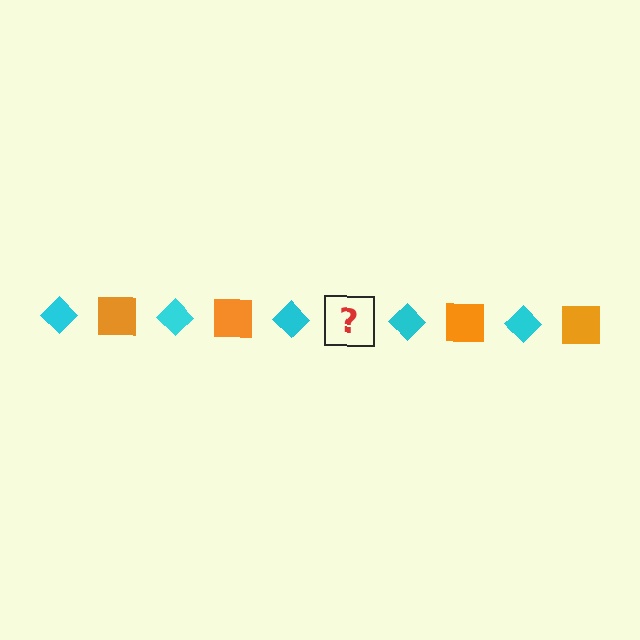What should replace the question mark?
The question mark should be replaced with an orange square.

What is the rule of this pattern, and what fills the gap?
The rule is that the pattern alternates between cyan diamond and orange square. The gap should be filled with an orange square.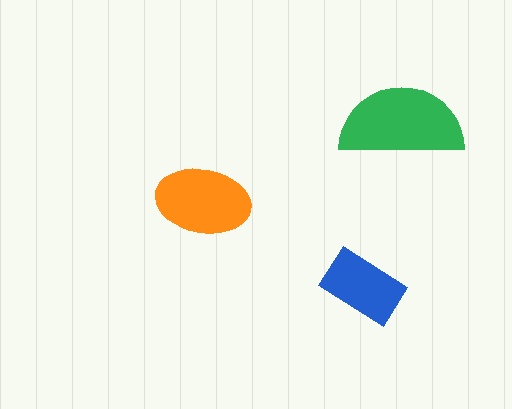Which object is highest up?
The green semicircle is topmost.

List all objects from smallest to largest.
The blue rectangle, the orange ellipse, the green semicircle.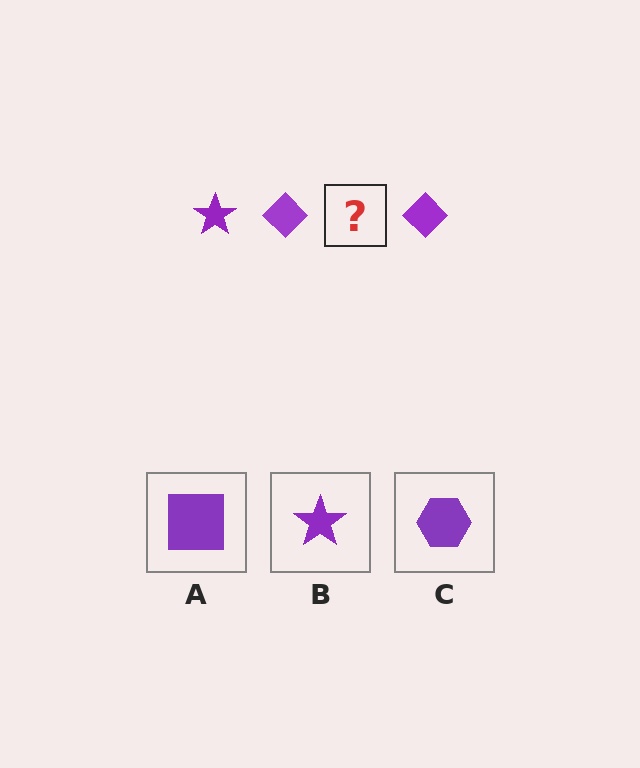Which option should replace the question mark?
Option B.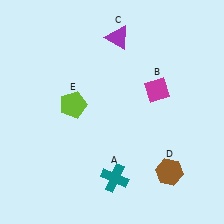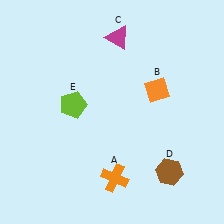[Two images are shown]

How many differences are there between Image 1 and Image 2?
There are 3 differences between the two images.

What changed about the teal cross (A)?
In Image 1, A is teal. In Image 2, it changed to orange.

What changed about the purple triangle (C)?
In Image 1, C is purple. In Image 2, it changed to magenta.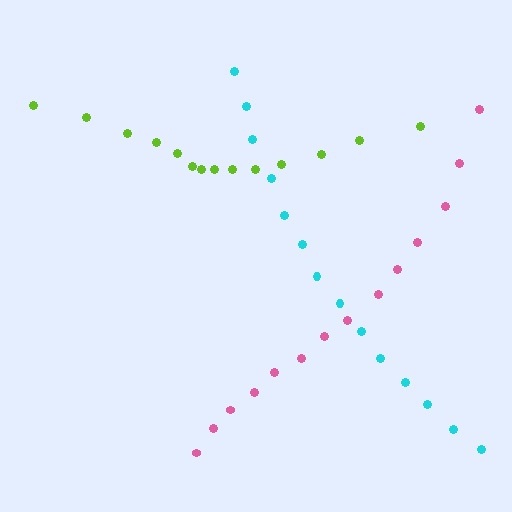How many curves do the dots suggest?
There are 3 distinct paths.